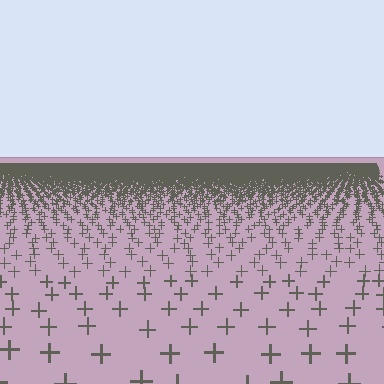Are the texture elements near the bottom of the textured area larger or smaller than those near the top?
Larger. Near the bottom, elements are closer to the viewer and appear at a bigger on-screen size.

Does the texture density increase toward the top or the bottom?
Density increases toward the top.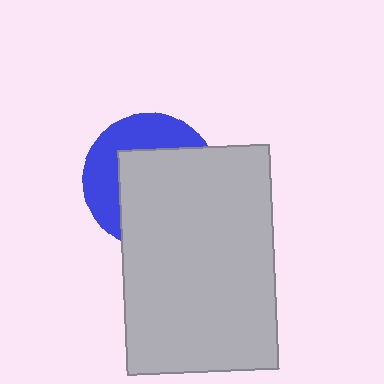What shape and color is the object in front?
The object in front is a light gray rectangle.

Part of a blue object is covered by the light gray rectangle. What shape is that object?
It is a circle.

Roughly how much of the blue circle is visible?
A small part of it is visible (roughly 40%).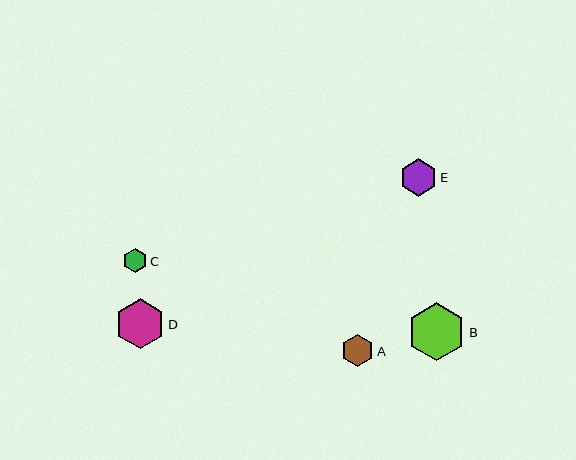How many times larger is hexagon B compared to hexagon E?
Hexagon B is approximately 1.5 times the size of hexagon E.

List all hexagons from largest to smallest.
From largest to smallest: B, D, E, A, C.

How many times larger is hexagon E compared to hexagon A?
Hexagon E is approximately 1.2 times the size of hexagon A.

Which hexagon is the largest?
Hexagon B is the largest with a size of approximately 58 pixels.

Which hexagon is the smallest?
Hexagon C is the smallest with a size of approximately 24 pixels.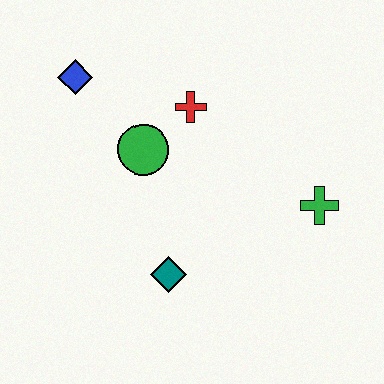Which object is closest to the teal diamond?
The green circle is closest to the teal diamond.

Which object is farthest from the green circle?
The green cross is farthest from the green circle.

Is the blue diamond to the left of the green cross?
Yes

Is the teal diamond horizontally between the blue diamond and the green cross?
Yes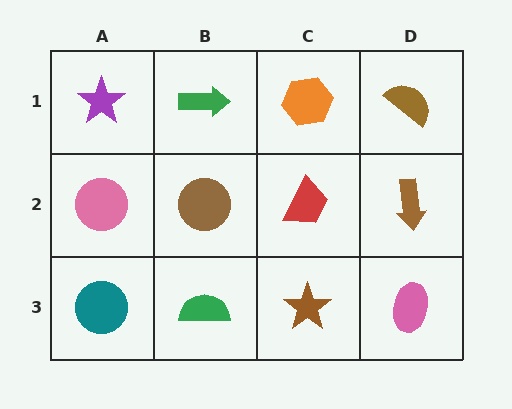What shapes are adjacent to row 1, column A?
A pink circle (row 2, column A), a green arrow (row 1, column B).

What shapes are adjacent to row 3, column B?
A brown circle (row 2, column B), a teal circle (row 3, column A), a brown star (row 3, column C).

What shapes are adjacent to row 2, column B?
A green arrow (row 1, column B), a green semicircle (row 3, column B), a pink circle (row 2, column A), a red trapezoid (row 2, column C).